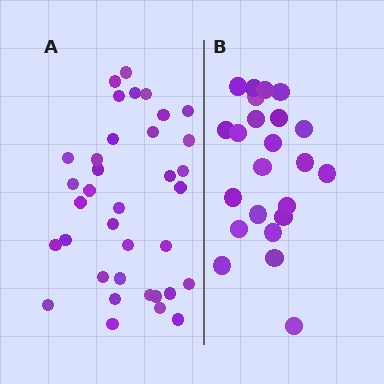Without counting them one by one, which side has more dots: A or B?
Region A (the left region) has more dots.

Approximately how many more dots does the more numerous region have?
Region A has approximately 15 more dots than region B.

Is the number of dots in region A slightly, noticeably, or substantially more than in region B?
Region A has substantially more. The ratio is roughly 1.6 to 1.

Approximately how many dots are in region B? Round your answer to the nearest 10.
About 20 dots. (The exact count is 23, which rounds to 20.)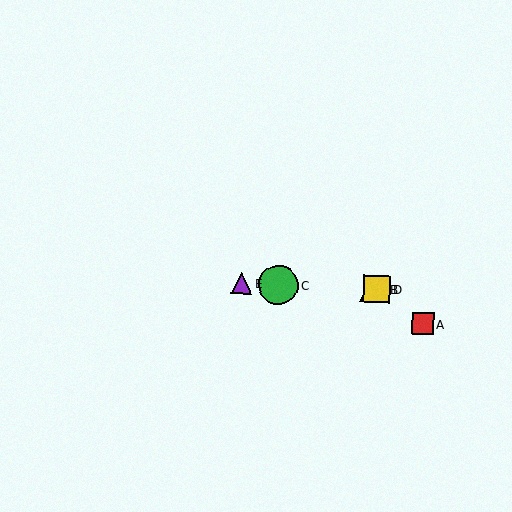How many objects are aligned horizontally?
4 objects (B, C, D, E) are aligned horizontally.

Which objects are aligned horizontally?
Objects B, C, D, E are aligned horizontally.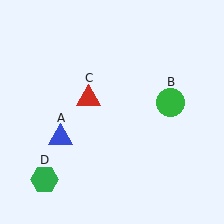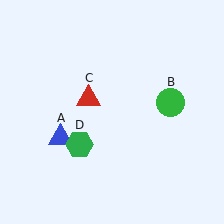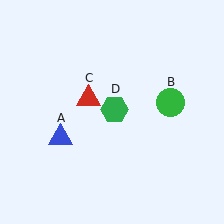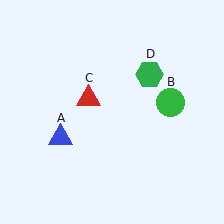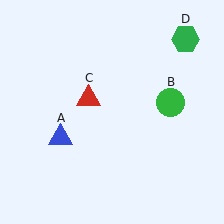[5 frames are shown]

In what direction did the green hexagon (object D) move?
The green hexagon (object D) moved up and to the right.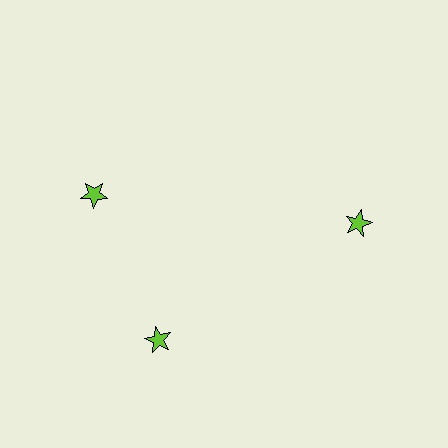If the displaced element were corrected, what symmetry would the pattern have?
It would have 3-fold rotational symmetry — the pattern would map onto itself every 120 degrees.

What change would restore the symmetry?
The symmetry would be restored by rotating it back into even spacing with its neighbors so that all 3 stars sit at equal angles and equal distance from the center.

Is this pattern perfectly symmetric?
No. The 3 lime stars are arranged in a ring, but one element near the 11 o'clock position is rotated out of alignment along the ring, breaking the 3-fold rotational symmetry.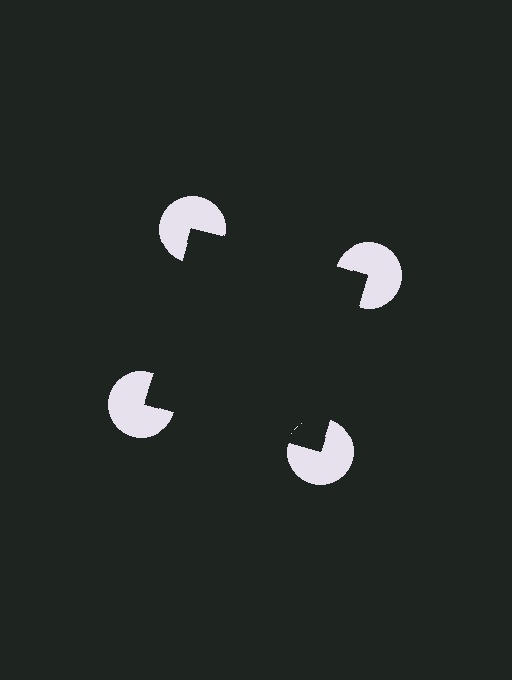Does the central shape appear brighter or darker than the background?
It typically appears slightly darker than the background, even though no actual brightness change is drawn.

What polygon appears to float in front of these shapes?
An illusory square — its edges are inferred from the aligned wedge cuts in the pac-man discs, not physically drawn.